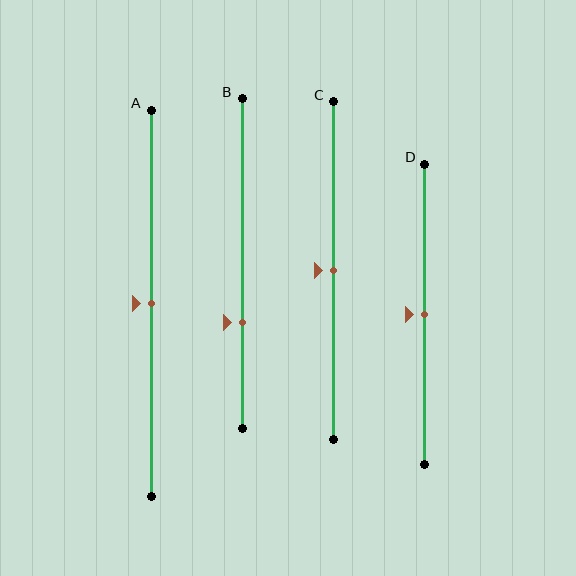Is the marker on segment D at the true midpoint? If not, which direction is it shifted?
Yes, the marker on segment D is at the true midpoint.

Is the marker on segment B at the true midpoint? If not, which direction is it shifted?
No, the marker on segment B is shifted downward by about 18% of the segment length.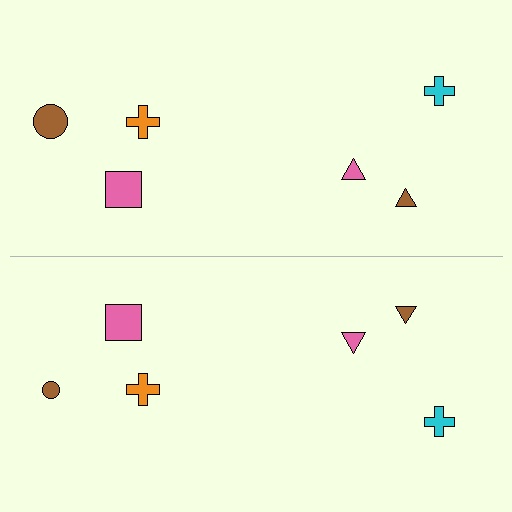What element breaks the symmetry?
The brown circle on the bottom side has a different size than its mirror counterpart.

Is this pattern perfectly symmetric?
No, the pattern is not perfectly symmetric. The brown circle on the bottom side has a different size than its mirror counterpart.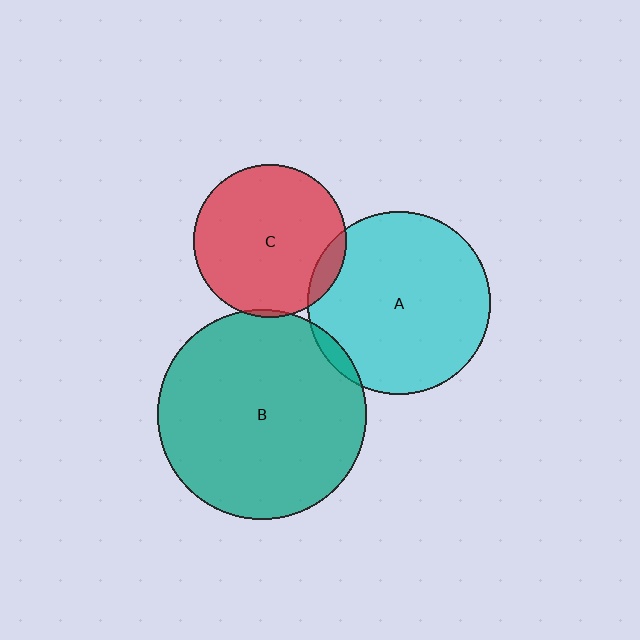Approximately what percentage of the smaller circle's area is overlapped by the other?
Approximately 5%.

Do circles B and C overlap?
Yes.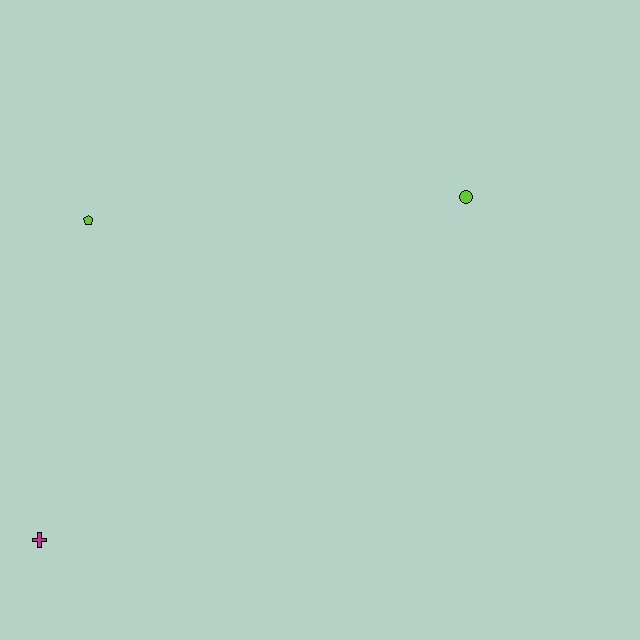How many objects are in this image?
There are 3 objects.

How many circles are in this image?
There is 1 circle.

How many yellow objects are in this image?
There are no yellow objects.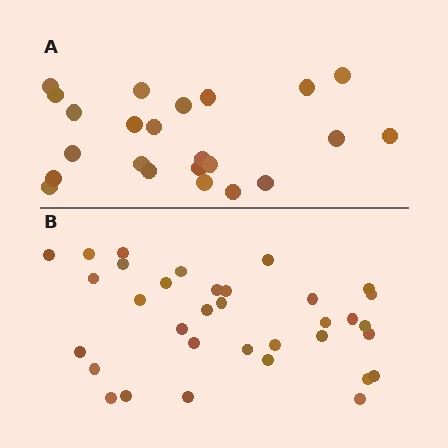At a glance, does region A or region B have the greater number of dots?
Region B (the bottom region) has more dots.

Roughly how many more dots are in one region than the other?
Region B has roughly 12 or so more dots than region A.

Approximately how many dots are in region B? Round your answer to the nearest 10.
About 30 dots. (The exact count is 34, which rounds to 30.)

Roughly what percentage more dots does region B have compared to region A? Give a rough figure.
About 50% more.